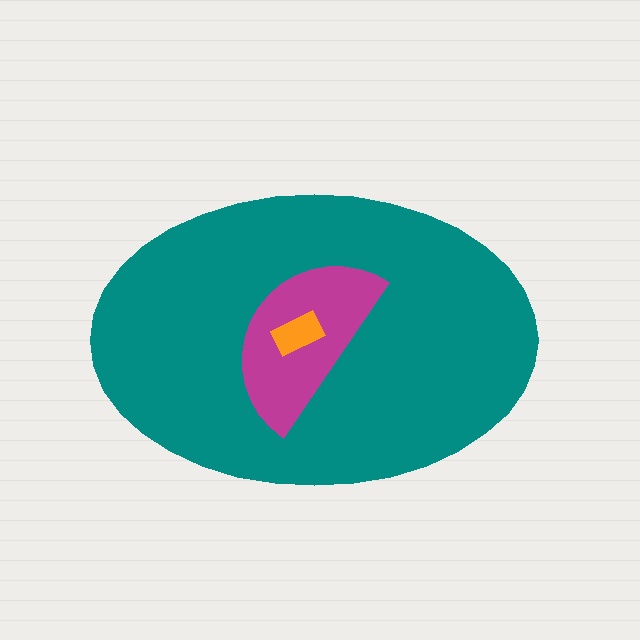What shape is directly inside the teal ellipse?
The magenta semicircle.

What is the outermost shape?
The teal ellipse.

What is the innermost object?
The orange rectangle.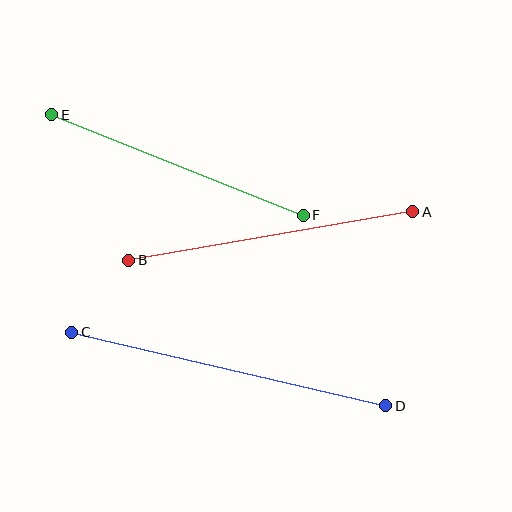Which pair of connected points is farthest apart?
Points C and D are farthest apart.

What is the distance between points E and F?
The distance is approximately 271 pixels.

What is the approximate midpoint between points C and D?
The midpoint is at approximately (229, 369) pixels.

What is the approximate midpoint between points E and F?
The midpoint is at approximately (177, 165) pixels.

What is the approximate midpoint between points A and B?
The midpoint is at approximately (271, 236) pixels.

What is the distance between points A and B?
The distance is approximately 288 pixels.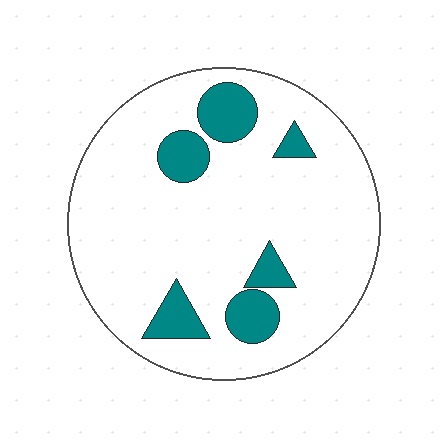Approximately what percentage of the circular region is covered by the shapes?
Approximately 15%.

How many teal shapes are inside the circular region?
6.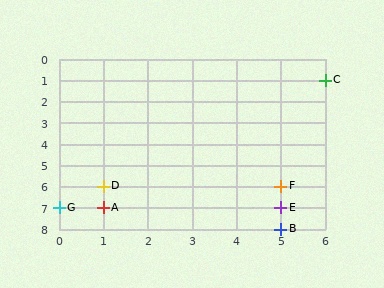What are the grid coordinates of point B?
Point B is at grid coordinates (5, 8).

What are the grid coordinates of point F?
Point F is at grid coordinates (5, 6).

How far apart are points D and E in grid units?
Points D and E are 4 columns and 1 row apart (about 4.1 grid units diagonally).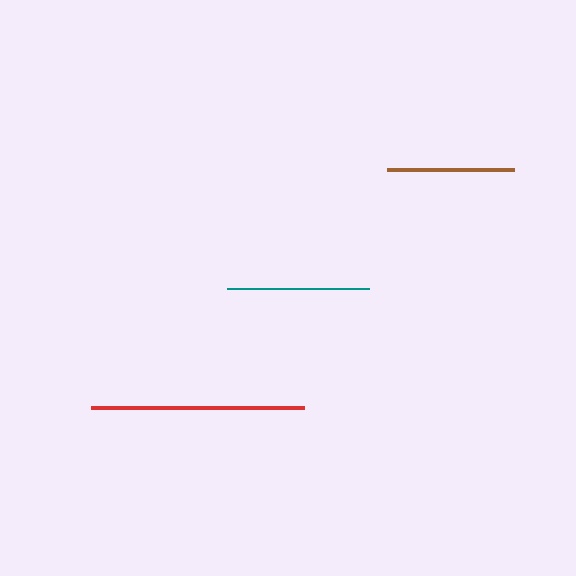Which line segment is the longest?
The red line is the longest at approximately 212 pixels.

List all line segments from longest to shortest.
From longest to shortest: red, teal, brown.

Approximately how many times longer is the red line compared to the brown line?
The red line is approximately 1.7 times the length of the brown line.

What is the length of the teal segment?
The teal segment is approximately 142 pixels long.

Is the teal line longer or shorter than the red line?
The red line is longer than the teal line.